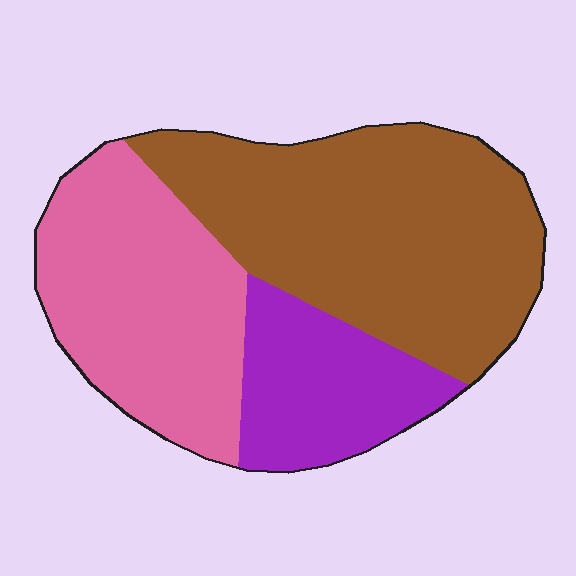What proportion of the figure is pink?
Pink takes up between a sixth and a third of the figure.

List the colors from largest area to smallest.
From largest to smallest: brown, pink, purple.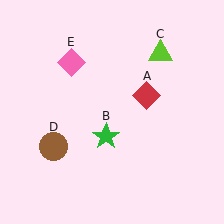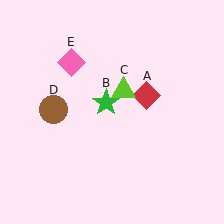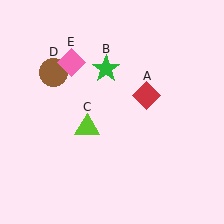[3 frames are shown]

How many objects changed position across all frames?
3 objects changed position: green star (object B), lime triangle (object C), brown circle (object D).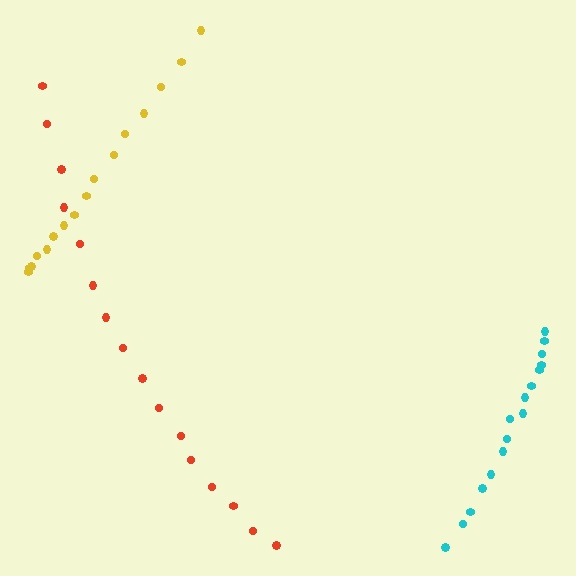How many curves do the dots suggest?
There are 3 distinct paths.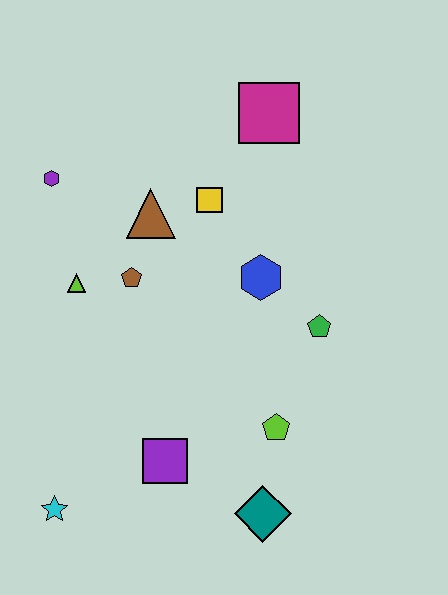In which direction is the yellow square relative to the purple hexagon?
The yellow square is to the right of the purple hexagon.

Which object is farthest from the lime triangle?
The teal diamond is farthest from the lime triangle.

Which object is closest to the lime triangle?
The brown pentagon is closest to the lime triangle.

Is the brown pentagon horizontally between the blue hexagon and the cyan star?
Yes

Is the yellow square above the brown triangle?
Yes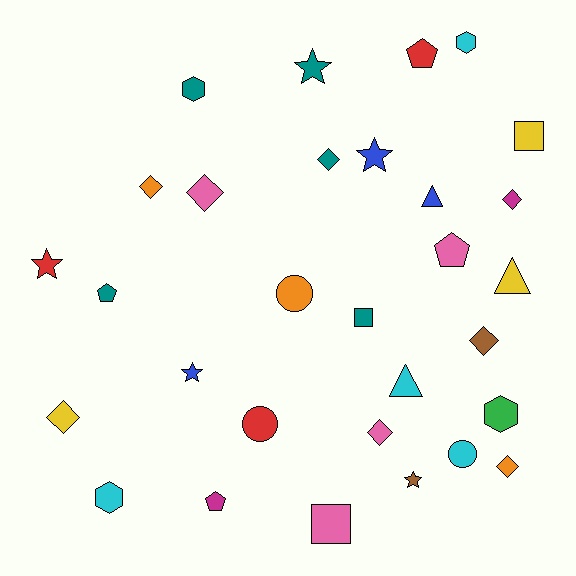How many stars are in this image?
There are 5 stars.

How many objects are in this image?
There are 30 objects.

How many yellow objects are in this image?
There are 3 yellow objects.